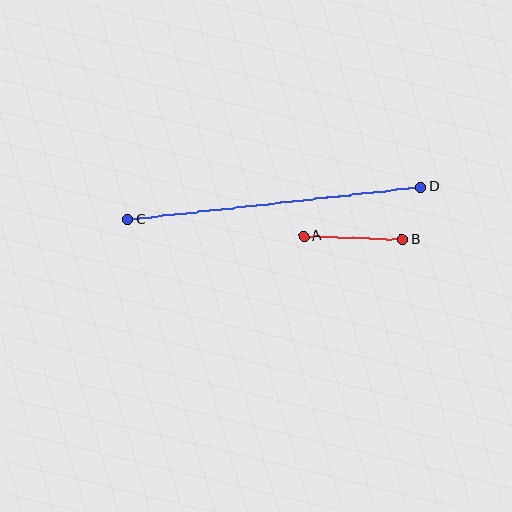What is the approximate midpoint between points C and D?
The midpoint is at approximately (274, 203) pixels.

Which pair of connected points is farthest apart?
Points C and D are farthest apart.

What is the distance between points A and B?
The distance is approximately 99 pixels.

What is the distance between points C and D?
The distance is approximately 295 pixels.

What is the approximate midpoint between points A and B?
The midpoint is at approximately (353, 238) pixels.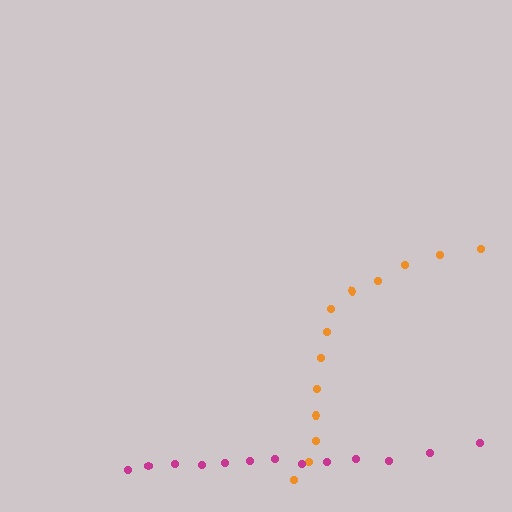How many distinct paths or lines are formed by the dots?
There are 2 distinct paths.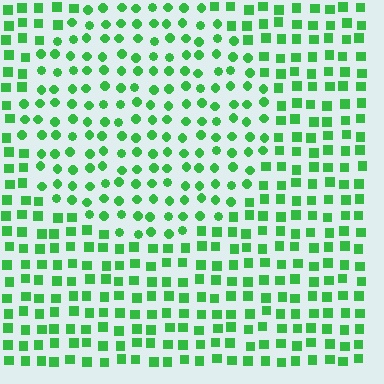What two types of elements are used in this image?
The image uses circles inside the circle region and squares outside it.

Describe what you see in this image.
The image is filled with small green elements arranged in a uniform grid. A circle-shaped region contains circles, while the surrounding area contains squares. The boundary is defined purely by the change in element shape.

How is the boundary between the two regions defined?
The boundary is defined by a change in element shape: circles inside vs. squares outside. All elements share the same color and spacing.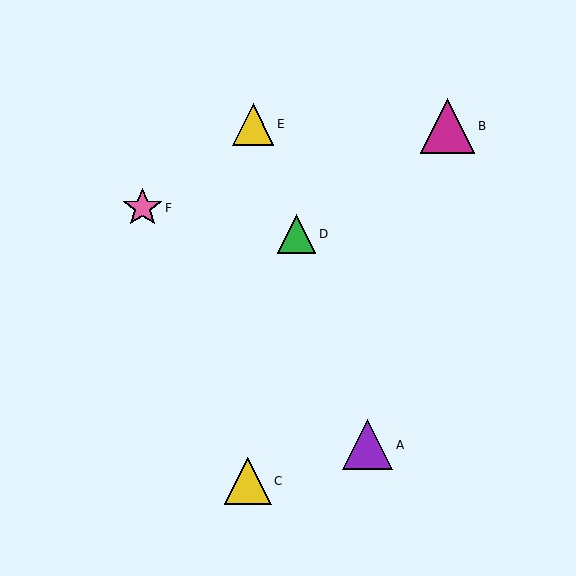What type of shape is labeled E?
Shape E is a yellow triangle.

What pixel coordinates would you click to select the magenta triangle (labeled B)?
Click at (448, 126) to select the magenta triangle B.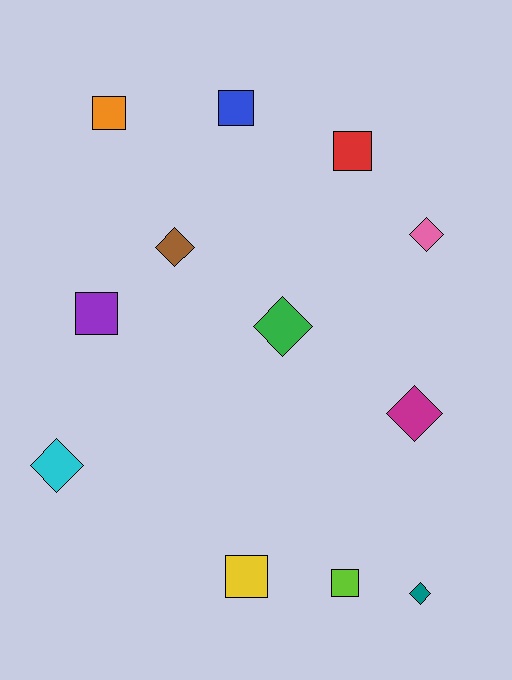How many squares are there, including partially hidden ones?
There are 6 squares.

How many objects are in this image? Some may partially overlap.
There are 12 objects.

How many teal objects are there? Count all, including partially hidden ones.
There is 1 teal object.